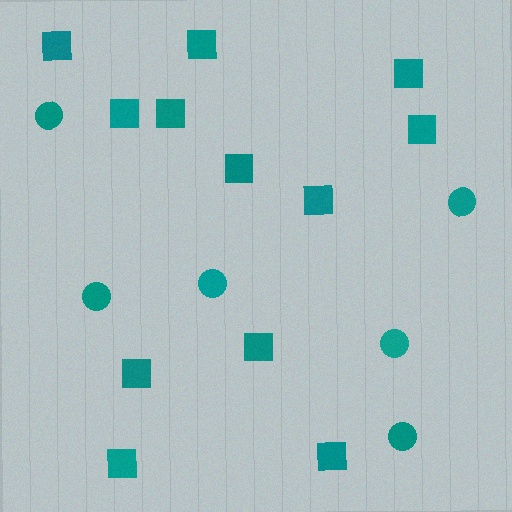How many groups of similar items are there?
There are 2 groups: one group of squares (12) and one group of circles (6).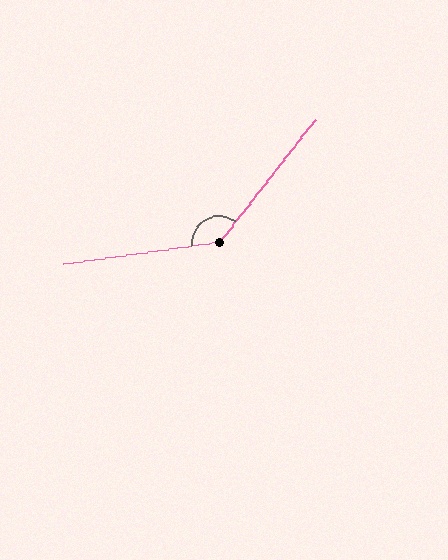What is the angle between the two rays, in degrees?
Approximately 136 degrees.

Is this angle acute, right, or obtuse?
It is obtuse.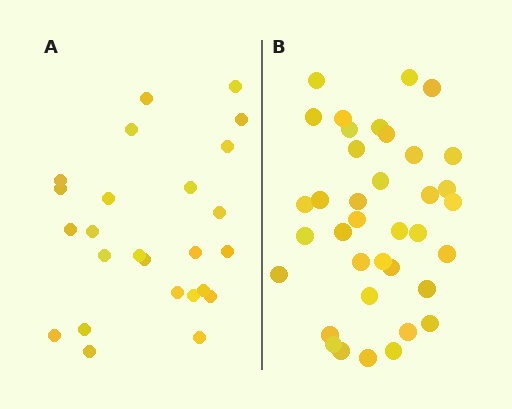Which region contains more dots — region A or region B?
Region B (the right region) has more dots.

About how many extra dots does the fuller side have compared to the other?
Region B has roughly 12 or so more dots than region A.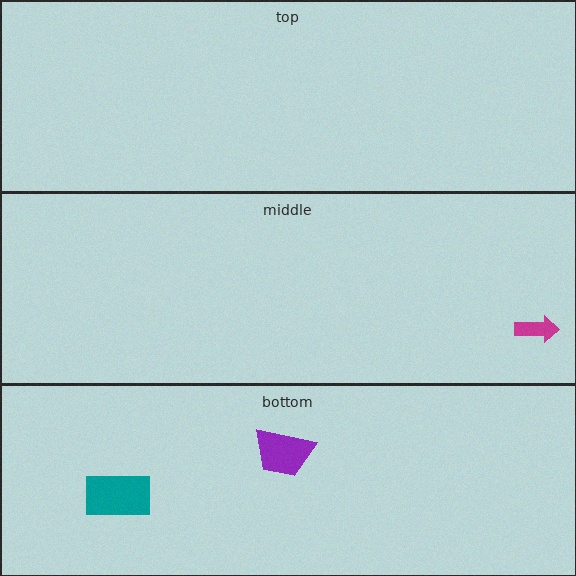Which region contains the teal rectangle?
The bottom region.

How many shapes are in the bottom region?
2.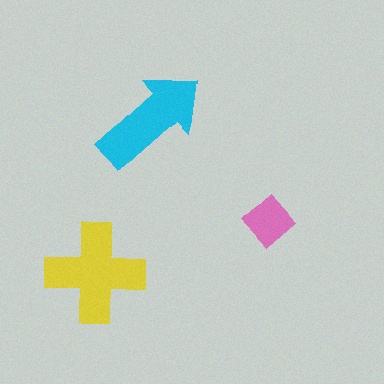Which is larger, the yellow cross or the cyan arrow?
The yellow cross.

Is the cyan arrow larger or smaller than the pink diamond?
Larger.